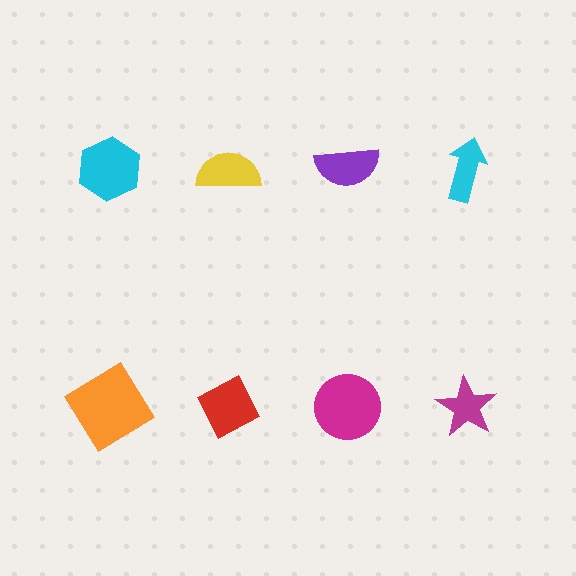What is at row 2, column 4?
A magenta star.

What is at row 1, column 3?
A purple semicircle.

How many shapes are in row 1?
4 shapes.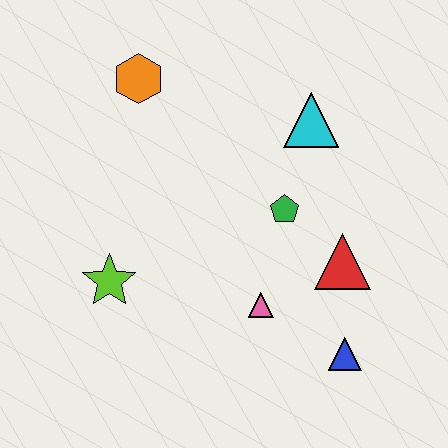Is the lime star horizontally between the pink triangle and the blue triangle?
No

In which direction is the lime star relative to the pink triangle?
The lime star is to the left of the pink triangle.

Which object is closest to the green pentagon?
The red triangle is closest to the green pentagon.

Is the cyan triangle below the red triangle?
No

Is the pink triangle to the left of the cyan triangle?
Yes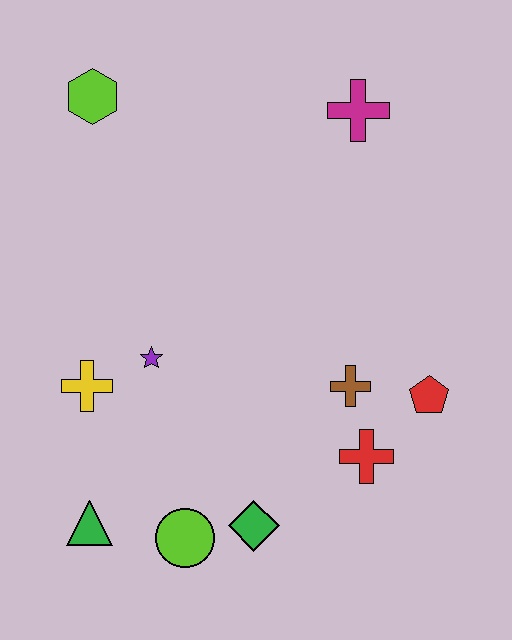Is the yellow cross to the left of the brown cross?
Yes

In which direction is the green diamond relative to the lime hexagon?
The green diamond is below the lime hexagon.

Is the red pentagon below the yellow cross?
Yes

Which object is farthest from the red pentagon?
The lime hexagon is farthest from the red pentagon.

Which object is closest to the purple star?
The yellow cross is closest to the purple star.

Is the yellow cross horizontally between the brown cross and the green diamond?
No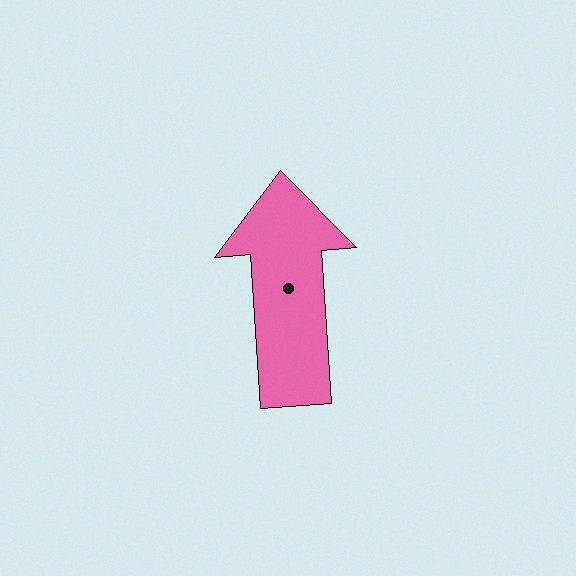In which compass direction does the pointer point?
North.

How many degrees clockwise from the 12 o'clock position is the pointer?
Approximately 356 degrees.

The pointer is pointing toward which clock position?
Roughly 12 o'clock.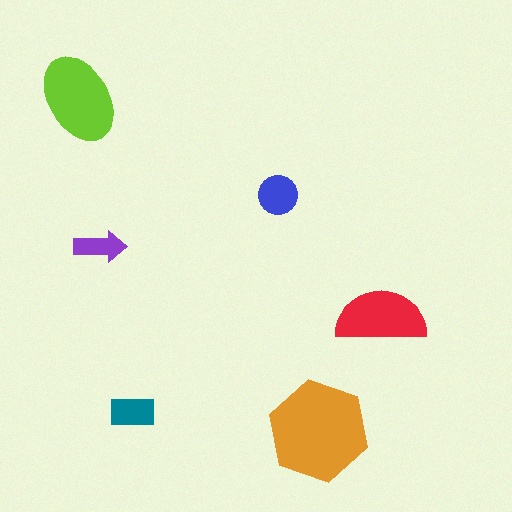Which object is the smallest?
The purple arrow.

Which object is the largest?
The orange hexagon.